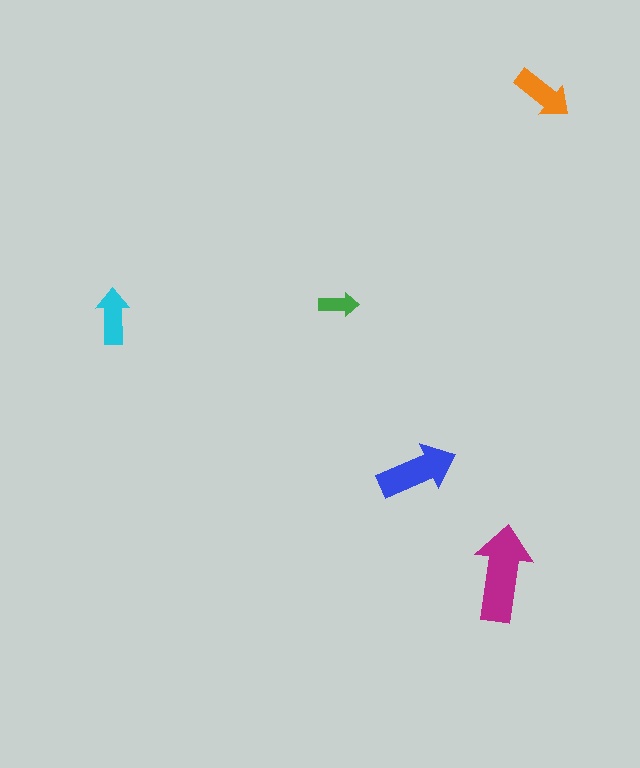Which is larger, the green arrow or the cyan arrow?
The cyan one.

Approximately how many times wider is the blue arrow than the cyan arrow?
About 1.5 times wider.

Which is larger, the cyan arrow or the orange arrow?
The orange one.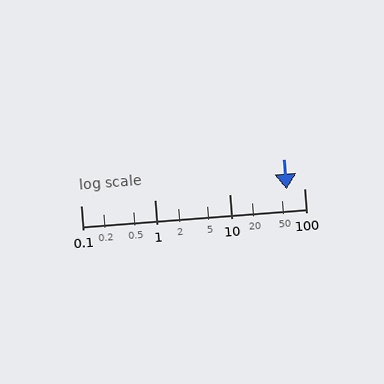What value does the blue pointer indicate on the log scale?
The pointer indicates approximately 59.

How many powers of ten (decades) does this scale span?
The scale spans 3 decades, from 0.1 to 100.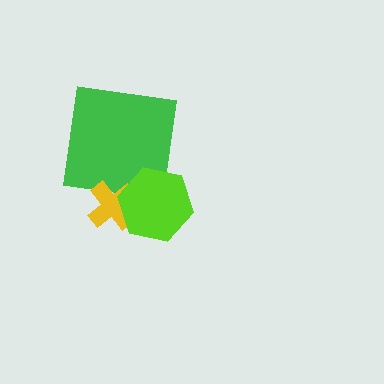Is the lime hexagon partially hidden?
No, no other shape covers it.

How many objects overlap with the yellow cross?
2 objects overlap with the yellow cross.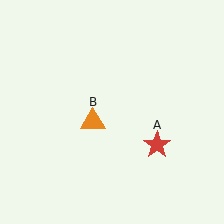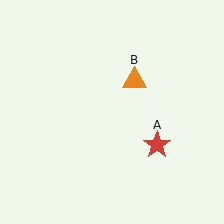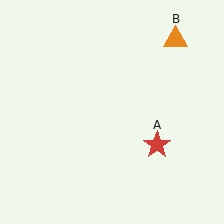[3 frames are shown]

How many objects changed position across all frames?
1 object changed position: orange triangle (object B).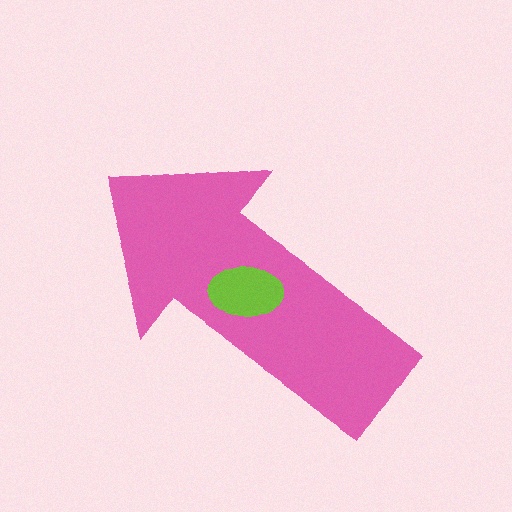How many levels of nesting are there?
2.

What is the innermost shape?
The lime ellipse.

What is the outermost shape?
The pink arrow.